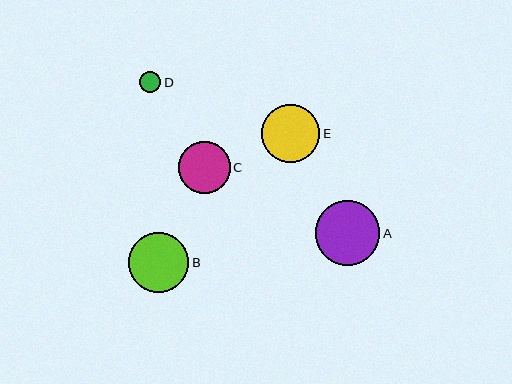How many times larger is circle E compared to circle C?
Circle E is approximately 1.1 times the size of circle C.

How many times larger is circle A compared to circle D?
Circle A is approximately 3.0 times the size of circle D.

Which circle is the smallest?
Circle D is the smallest with a size of approximately 21 pixels.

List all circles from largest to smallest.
From largest to smallest: A, B, E, C, D.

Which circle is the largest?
Circle A is the largest with a size of approximately 64 pixels.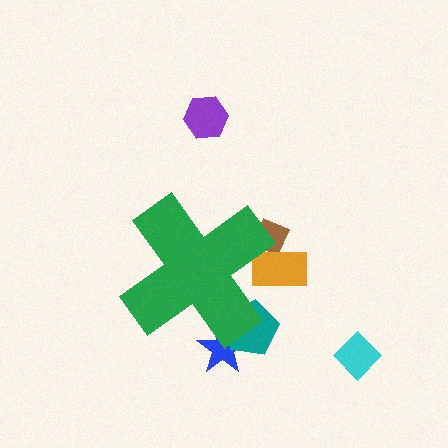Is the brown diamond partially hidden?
Yes, the brown diamond is partially hidden behind the green cross.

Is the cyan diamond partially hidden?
No, the cyan diamond is fully visible.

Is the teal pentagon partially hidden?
Yes, the teal pentagon is partially hidden behind the green cross.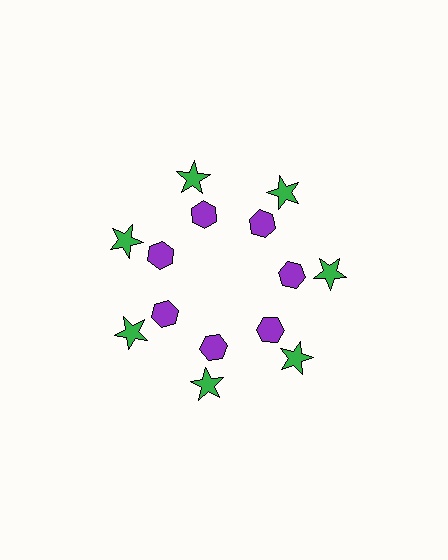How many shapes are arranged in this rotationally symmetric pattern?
There are 14 shapes, arranged in 7 groups of 2.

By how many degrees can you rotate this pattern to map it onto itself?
The pattern maps onto itself every 51 degrees of rotation.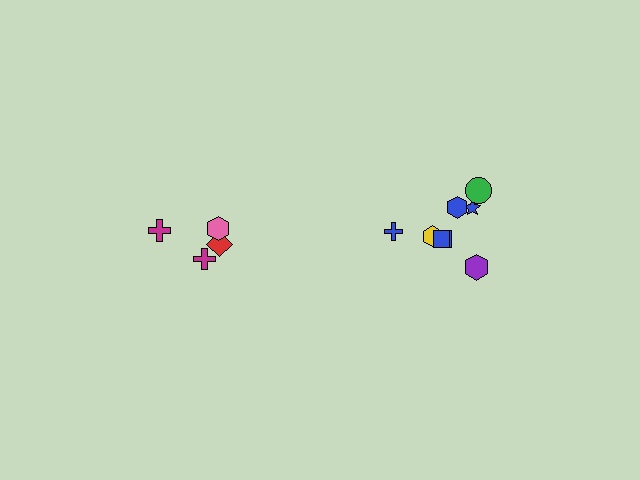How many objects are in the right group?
There are 8 objects.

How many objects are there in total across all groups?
There are 12 objects.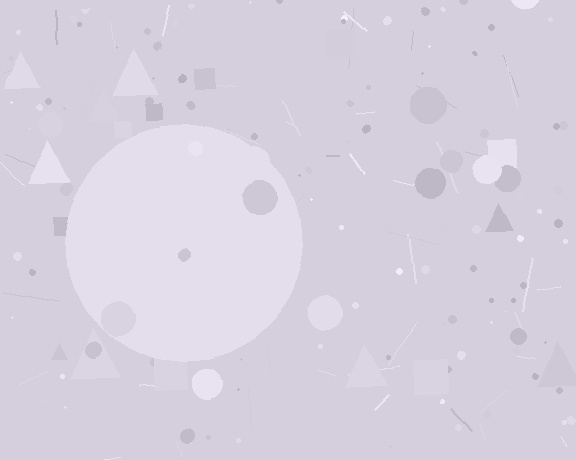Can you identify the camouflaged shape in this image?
The camouflaged shape is a circle.